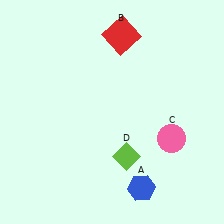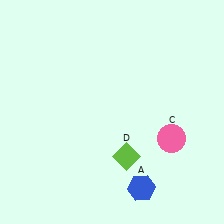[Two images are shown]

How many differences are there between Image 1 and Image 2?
There is 1 difference between the two images.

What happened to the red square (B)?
The red square (B) was removed in Image 2. It was in the top-right area of Image 1.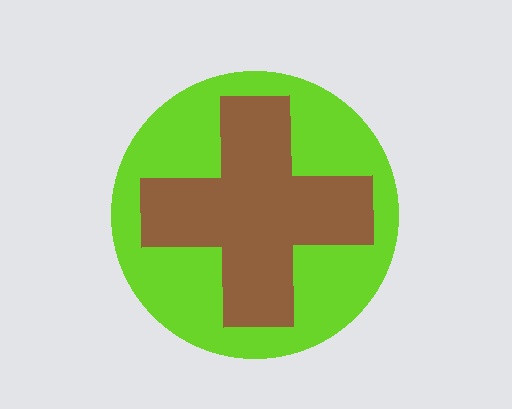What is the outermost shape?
The lime circle.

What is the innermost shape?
The brown cross.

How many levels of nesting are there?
2.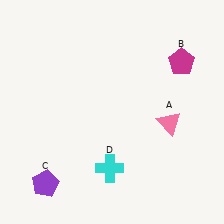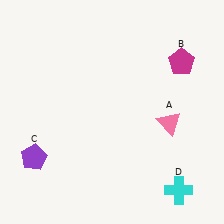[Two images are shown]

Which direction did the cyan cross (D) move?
The cyan cross (D) moved right.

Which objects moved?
The objects that moved are: the purple pentagon (C), the cyan cross (D).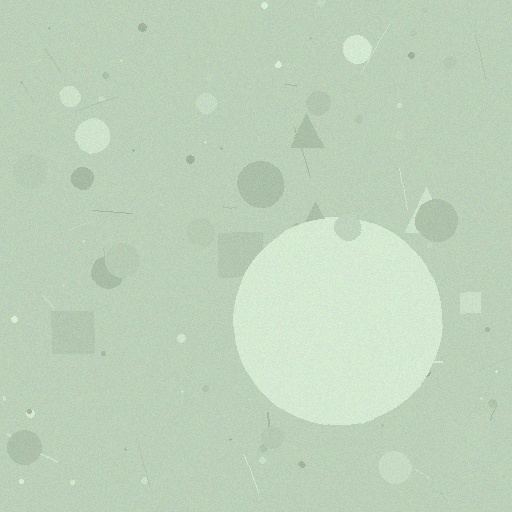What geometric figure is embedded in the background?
A circle is embedded in the background.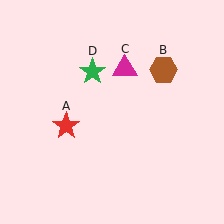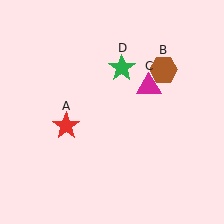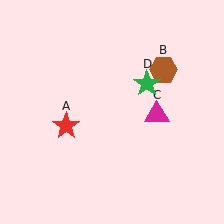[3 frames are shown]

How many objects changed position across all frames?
2 objects changed position: magenta triangle (object C), green star (object D).